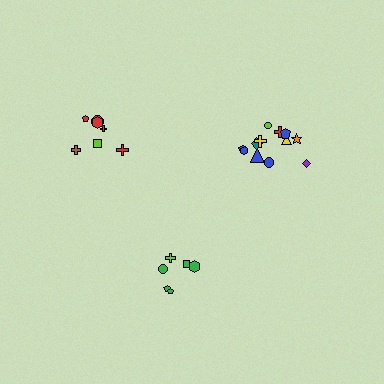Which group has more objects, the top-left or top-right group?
The top-right group.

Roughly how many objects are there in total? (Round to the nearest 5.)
Roughly 25 objects in total.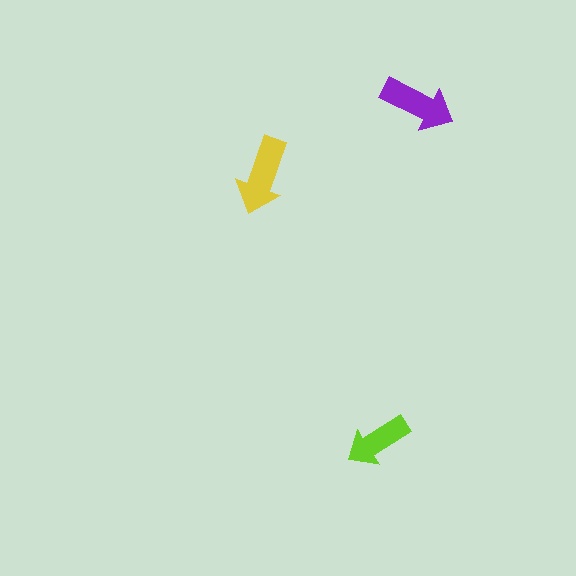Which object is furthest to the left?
The yellow arrow is leftmost.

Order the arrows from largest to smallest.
the yellow one, the purple one, the lime one.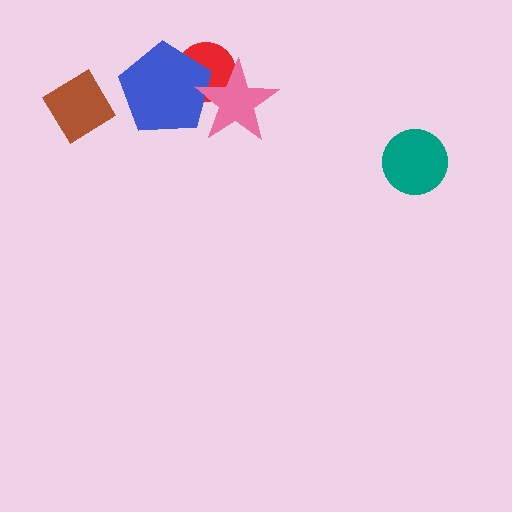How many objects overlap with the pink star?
2 objects overlap with the pink star.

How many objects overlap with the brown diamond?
0 objects overlap with the brown diamond.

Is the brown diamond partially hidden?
No, no other shape covers it.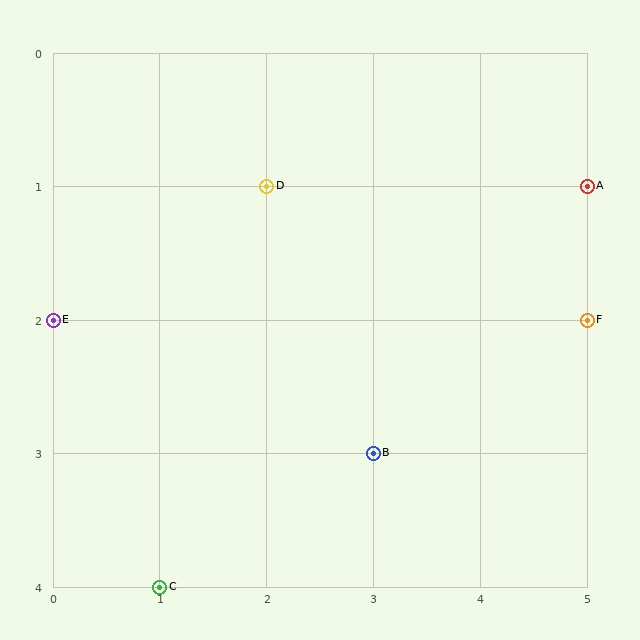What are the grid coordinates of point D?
Point D is at grid coordinates (2, 1).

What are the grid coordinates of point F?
Point F is at grid coordinates (5, 2).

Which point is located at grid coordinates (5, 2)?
Point F is at (5, 2).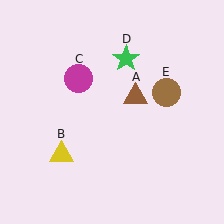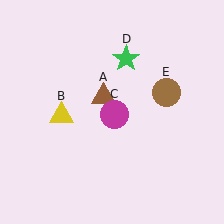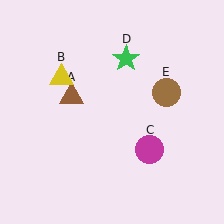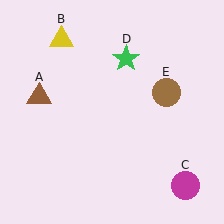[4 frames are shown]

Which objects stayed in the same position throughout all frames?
Green star (object D) and brown circle (object E) remained stationary.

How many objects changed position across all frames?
3 objects changed position: brown triangle (object A), yellow triangle (object B), magenta circle (object C).